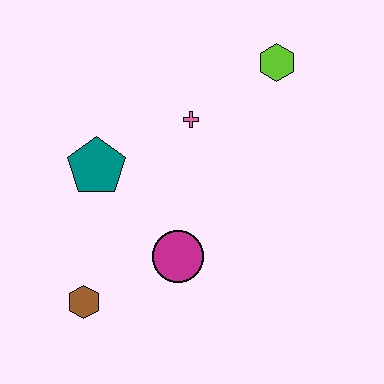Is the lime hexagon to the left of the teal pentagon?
No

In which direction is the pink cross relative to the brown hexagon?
The pink cross is above the brown hexagon.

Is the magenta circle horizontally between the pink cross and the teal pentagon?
Yes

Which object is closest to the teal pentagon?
The pink cross is closest to the teal pentagon.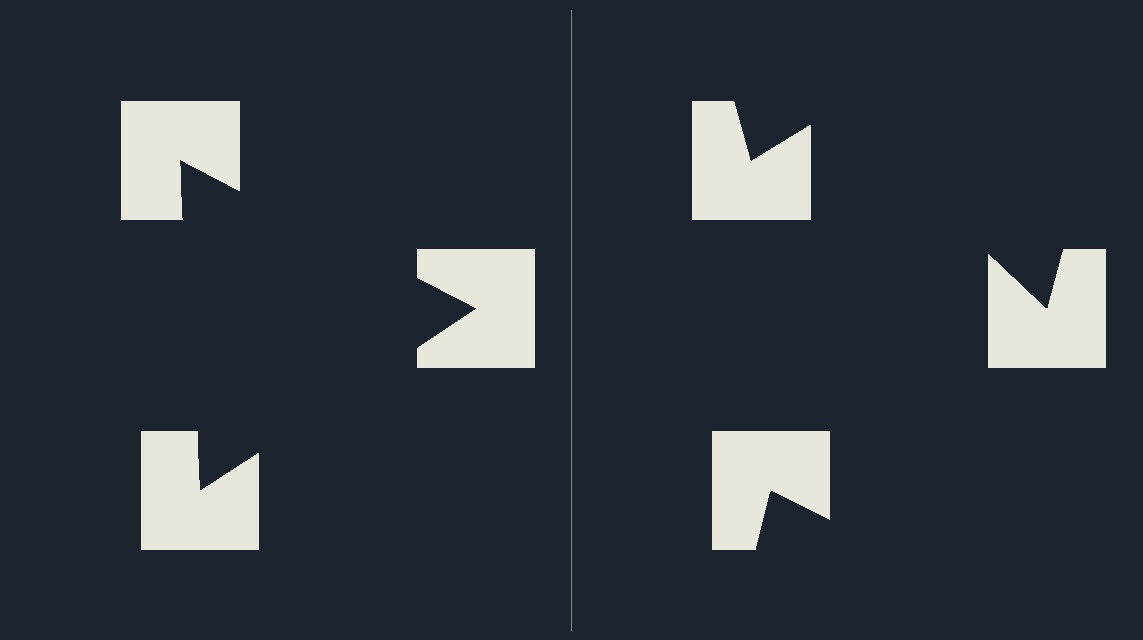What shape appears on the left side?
An illusory triangle.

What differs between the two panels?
The notched squares are positioned identically on both sides; only the wedge orientations differ. On the left they align to a triangle; on the right they are misaligned.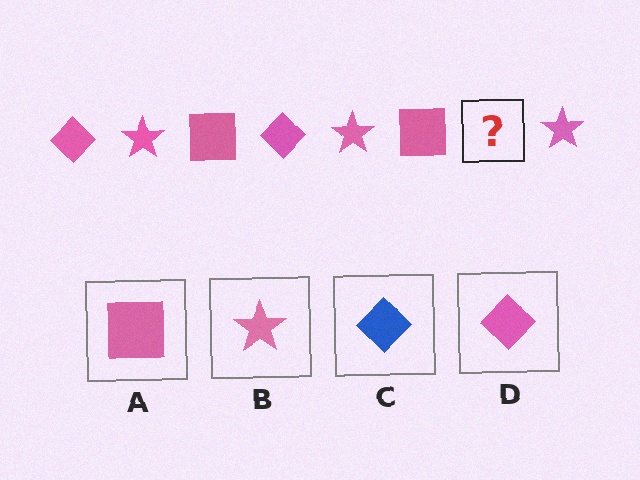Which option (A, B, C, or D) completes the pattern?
D.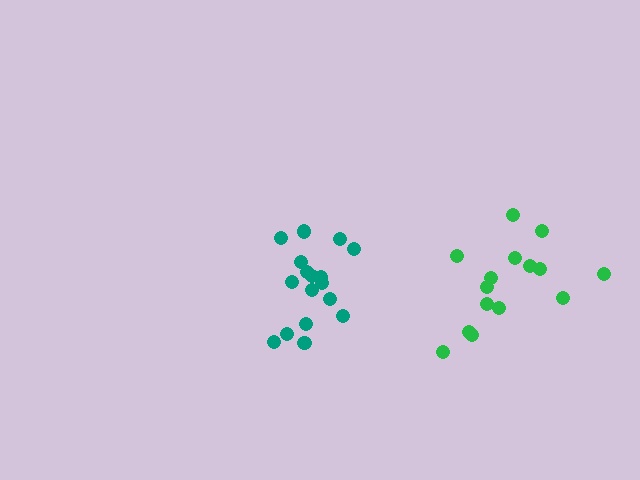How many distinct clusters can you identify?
There are 2 distinct clusters.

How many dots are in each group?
Group 1: 17 dots, Group 2: 15 dots (32 total).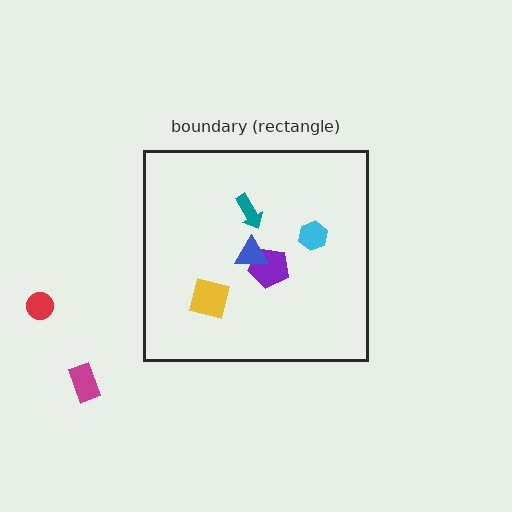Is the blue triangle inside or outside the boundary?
Inside.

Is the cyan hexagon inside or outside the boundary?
Inside.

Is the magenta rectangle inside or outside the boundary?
Outside.